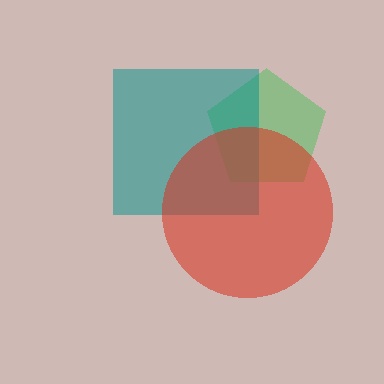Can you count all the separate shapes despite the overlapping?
Yes, there are 3 separate shapes.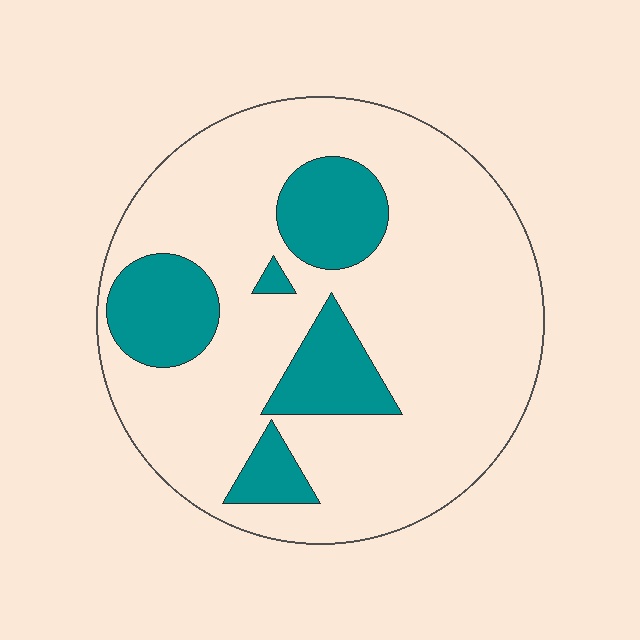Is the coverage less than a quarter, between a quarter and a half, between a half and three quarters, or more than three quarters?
Less than a quarter.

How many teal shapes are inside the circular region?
5.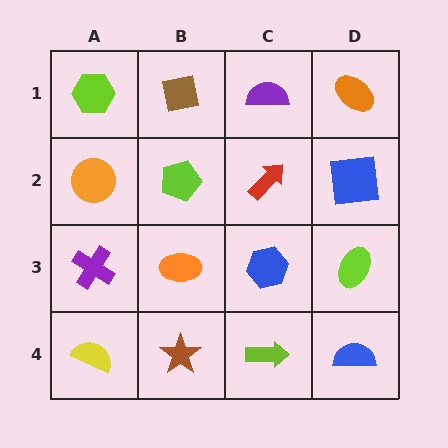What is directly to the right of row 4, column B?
A lime arrow.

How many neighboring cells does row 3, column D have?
3.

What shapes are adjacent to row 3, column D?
A blue square (row 2, column D), a blue semicircle (row 4, column D), a blue hexagon (row 3, column C).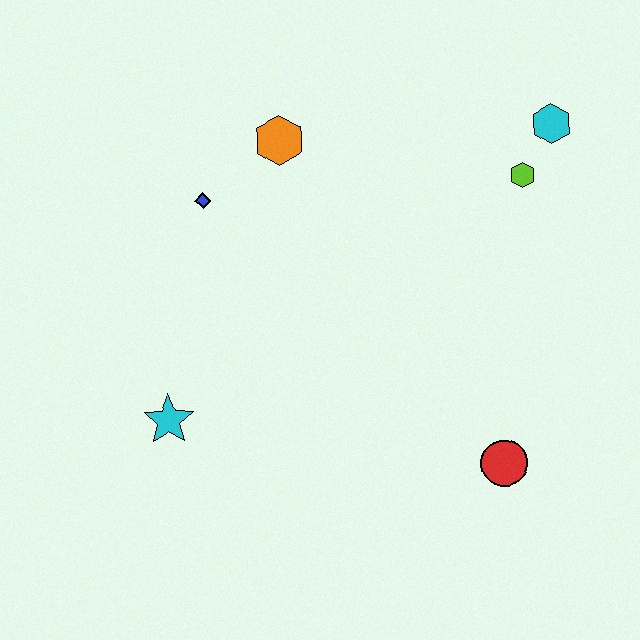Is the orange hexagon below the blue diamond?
No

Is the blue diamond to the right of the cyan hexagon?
No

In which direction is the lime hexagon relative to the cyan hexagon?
The lime hexagon is below the cyan hexagon.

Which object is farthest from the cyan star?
The cyan hexagon is farthest from the cyan star.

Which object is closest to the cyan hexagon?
The lime hexagon is closest to the cyan hexagon.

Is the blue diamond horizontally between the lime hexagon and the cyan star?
Yes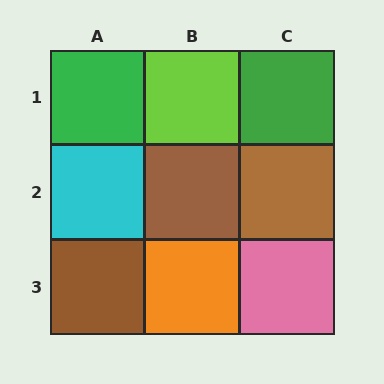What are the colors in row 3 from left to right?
Brown, orange, pink.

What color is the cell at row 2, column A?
Cyan.